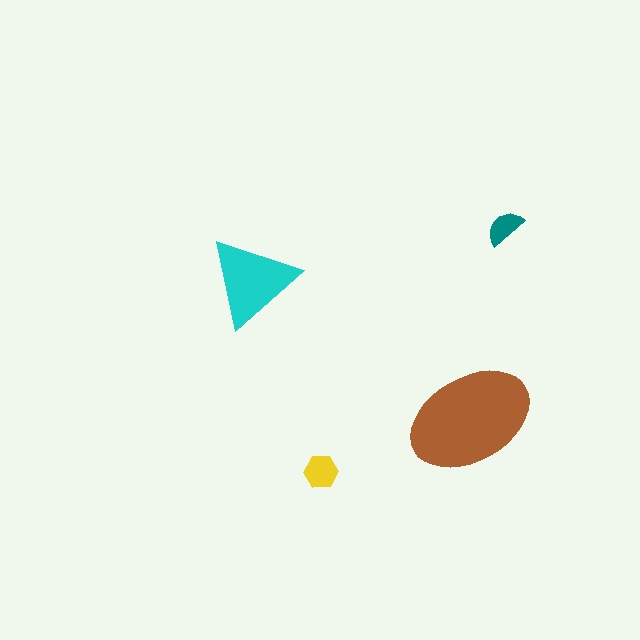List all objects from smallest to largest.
The teal semicircle, the yellow hexagon, the cyan triangle, the brown ellipse.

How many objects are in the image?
There are 4 objects in the image.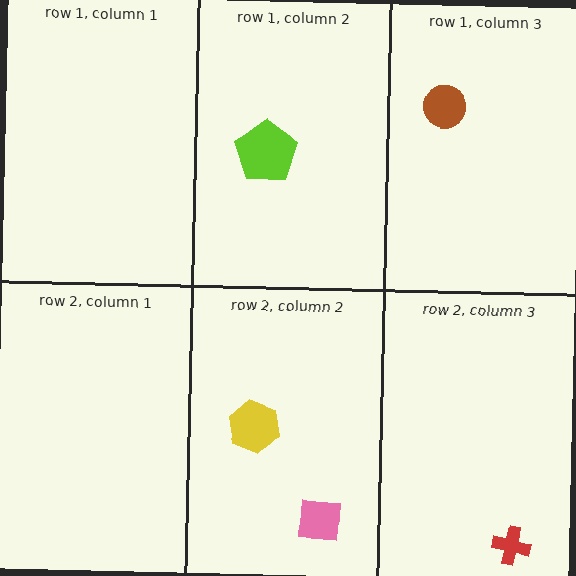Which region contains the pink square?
The row 2, column 2 region.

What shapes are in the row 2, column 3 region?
The red cross.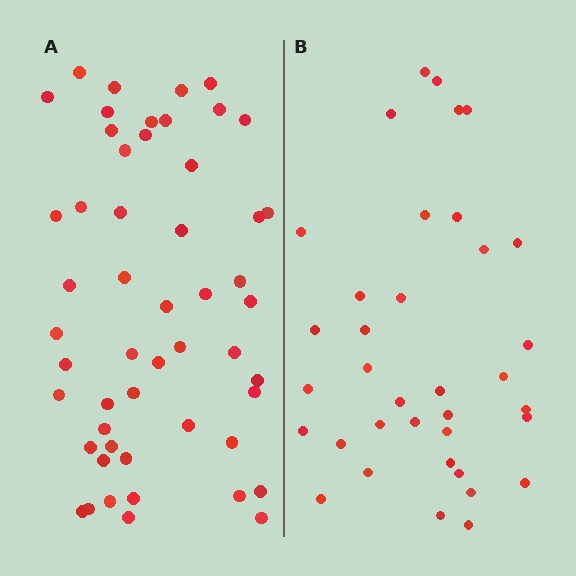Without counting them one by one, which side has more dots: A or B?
Region A (the left region) has more dots.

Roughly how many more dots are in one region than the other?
Region A has approximately 15 more dots than region B.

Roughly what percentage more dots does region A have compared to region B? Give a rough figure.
About 45% more.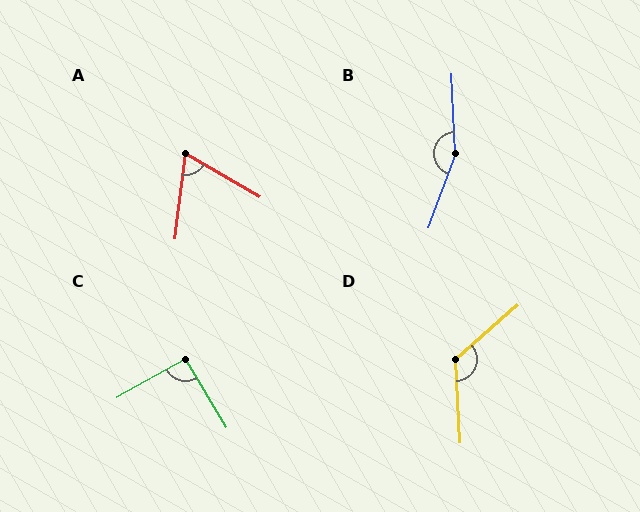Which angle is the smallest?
A, at approximately 67 degrees.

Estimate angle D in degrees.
Approximately 128 degrees.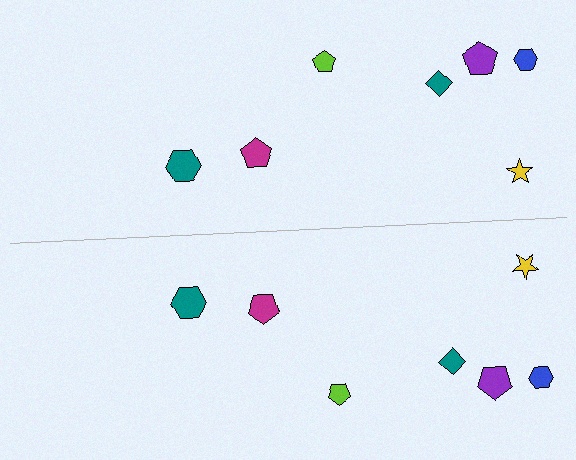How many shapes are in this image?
There are 14 shapes in this image.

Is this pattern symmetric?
Yes, this pattern has bilateral (reflection) symmetry.